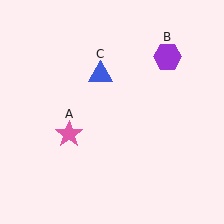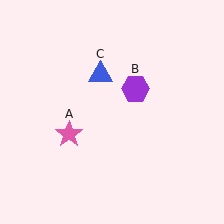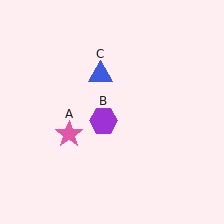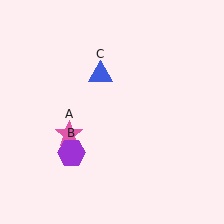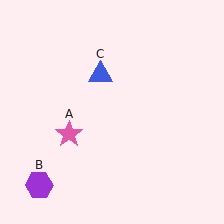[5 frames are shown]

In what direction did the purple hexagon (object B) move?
The purple hexagon (object B) moved down and to the left.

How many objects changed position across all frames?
1 object changed position: purple hexagon (object B).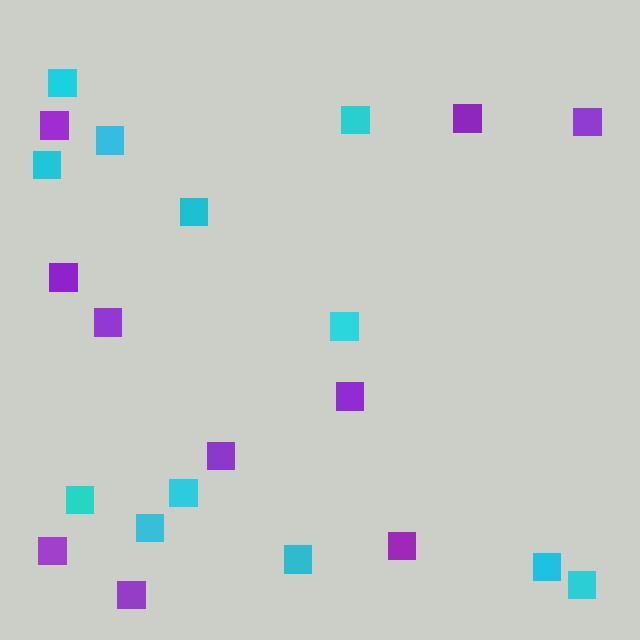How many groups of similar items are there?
There are 2 groups: one group of cyan squares (12) and one group of purple squares (10).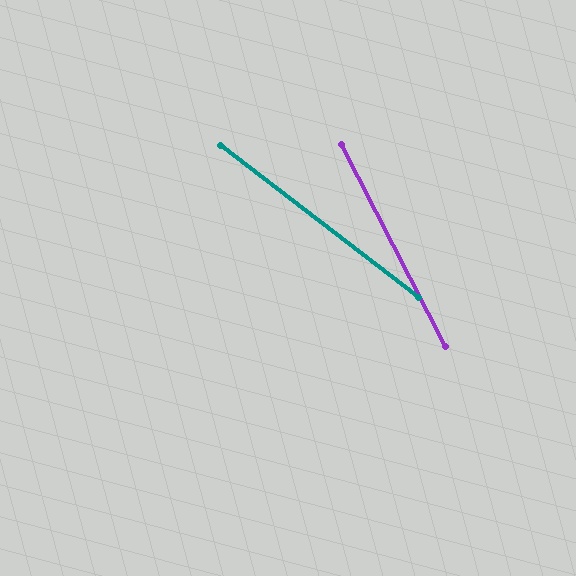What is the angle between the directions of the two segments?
Approximately 25 degrees.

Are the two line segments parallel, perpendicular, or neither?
Neither parallel nor perpendicular — they differ by about 25°.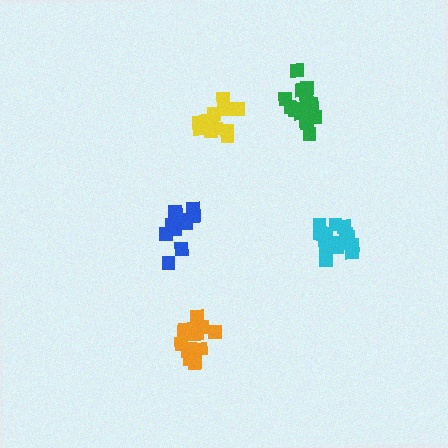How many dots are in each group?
Group 1: 14 dots, Group 2: 17 dots, Group 3: 14 dots, Group 4: 13 dots, Group 5: 14 dots (72 total).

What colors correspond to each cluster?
The clusters are colored: orange, green, cyan, blue, yellow.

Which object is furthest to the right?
The cyan cluster is rightmost.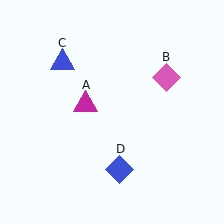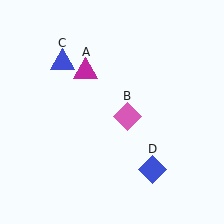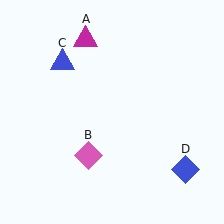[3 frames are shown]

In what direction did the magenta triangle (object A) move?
The magenta triangle (object A) moved up.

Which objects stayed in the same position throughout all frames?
Blue triangle (object C) remained stationary.